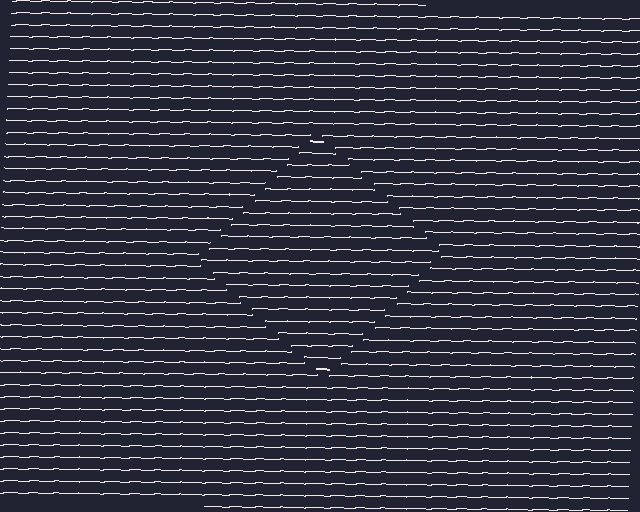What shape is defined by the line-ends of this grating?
An illusory square. The interior of the shape contains the same grating, shifted by half a period — the contour is defined by the phase discontinuity where line-ends from the inner and outer gratings abut.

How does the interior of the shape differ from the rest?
The interior of the shape contains the same grating, shifted by half a period — the contour is defined by the phase discontinuity where line-ends from the inner and outer gratings abut.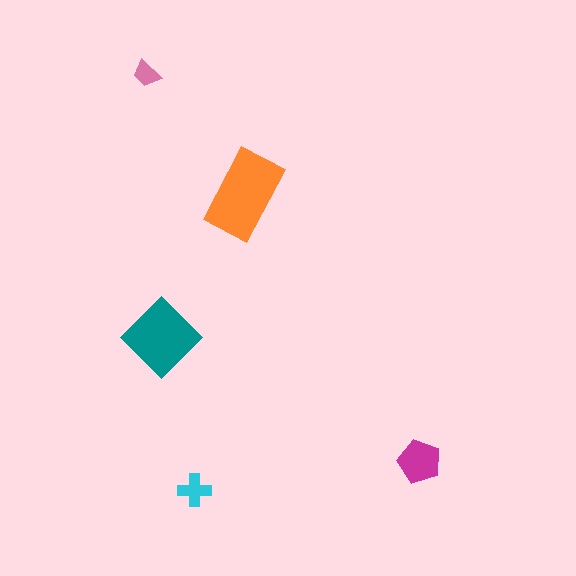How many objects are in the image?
There are 5 objects in the image.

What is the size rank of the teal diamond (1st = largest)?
2nd.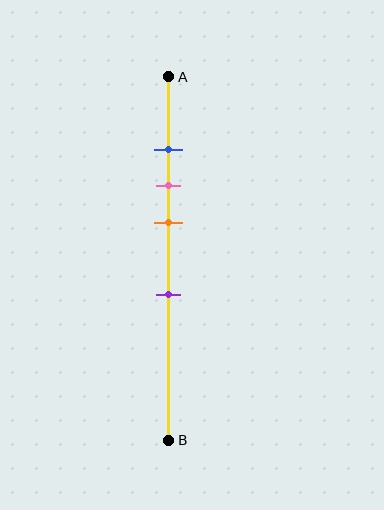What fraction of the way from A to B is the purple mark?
The purple mark is approximately 60% (0.6) of the way from A to B.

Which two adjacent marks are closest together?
The blue and pink marks are the closest adjacent pair.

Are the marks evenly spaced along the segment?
No, the marks are not evenly spaced.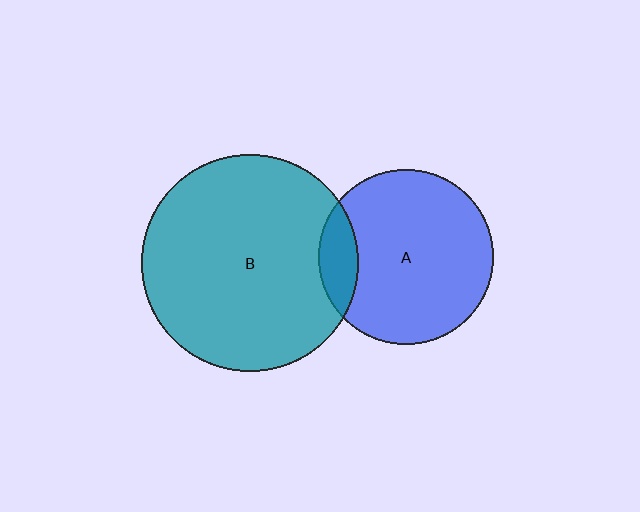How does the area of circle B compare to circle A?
Approximately 1.5 times.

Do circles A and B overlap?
Yes.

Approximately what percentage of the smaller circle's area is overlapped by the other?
Approximately 15%.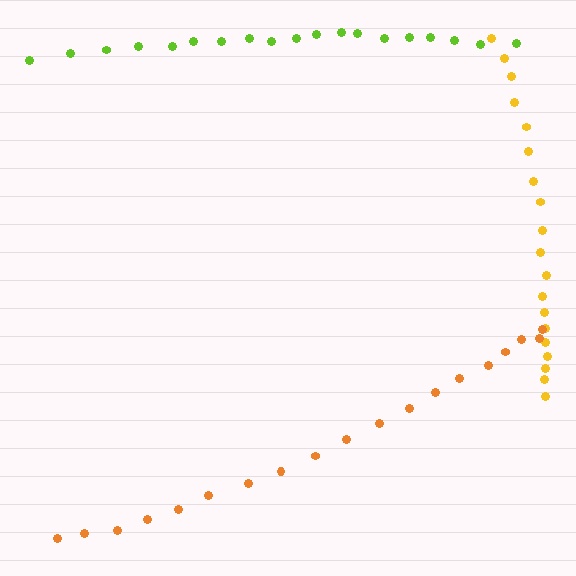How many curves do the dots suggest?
There are 3 distinct paths.